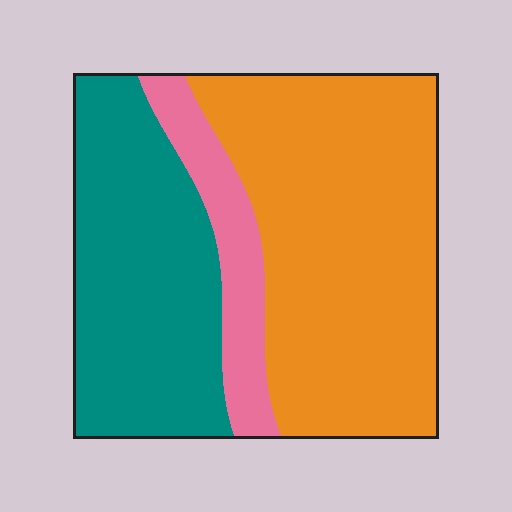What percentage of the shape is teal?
Teal takes up about one third (1/3) of the shape.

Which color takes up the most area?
Orange, at roughly 50%.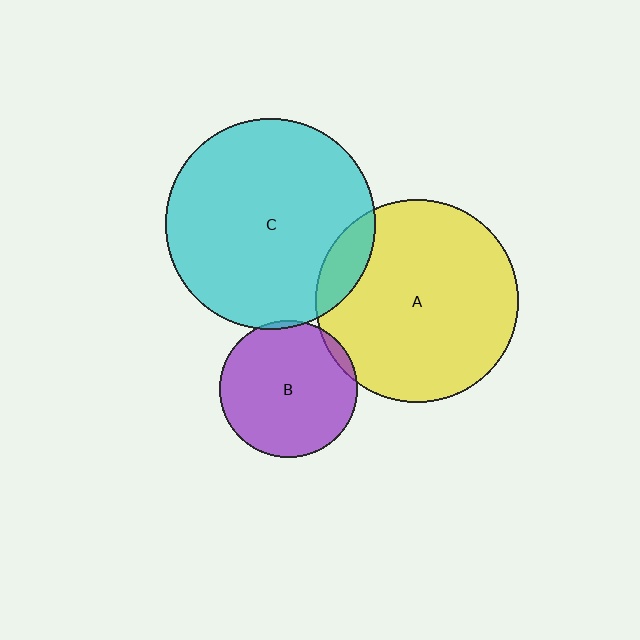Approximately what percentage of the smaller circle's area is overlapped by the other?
Approximately 5%.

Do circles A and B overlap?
Yes.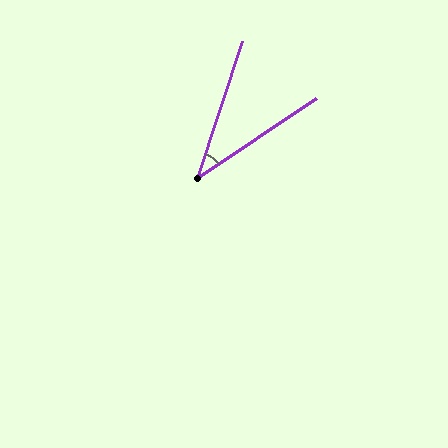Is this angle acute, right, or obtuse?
It is acute.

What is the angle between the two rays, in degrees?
Approximately 38 degrees.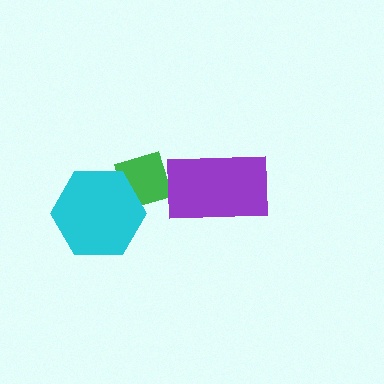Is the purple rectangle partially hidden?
No, no other shape covers it.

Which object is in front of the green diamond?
The cyan hexagon is in front of the green diamond.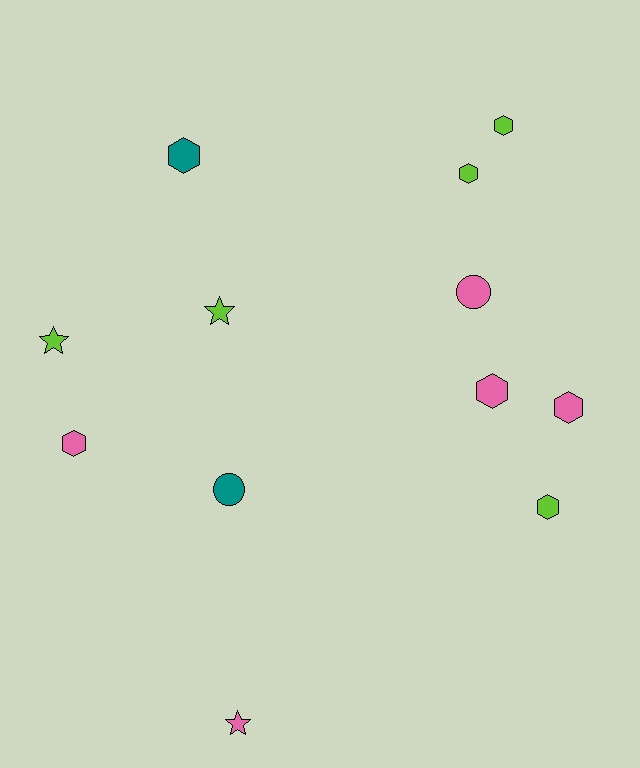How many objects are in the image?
There are 12 objects.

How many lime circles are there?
There are no lime circles.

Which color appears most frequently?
Lime, with 5 objects.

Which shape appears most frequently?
Hexagon, with 7 objects.